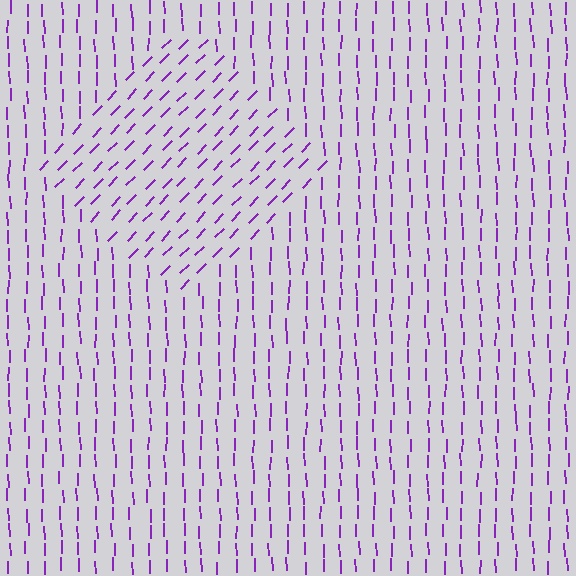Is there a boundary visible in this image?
Yes, there is a texture boundary formed by a change in line orientation.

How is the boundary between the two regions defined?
The boundary is defined purely by a change in line orientation (approximately 45 degrees difference). All lines are the same color and thickness.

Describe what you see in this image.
The image is filled with small purple line segments. A diamond region in the image has lines oriented differently from the surrounding lines, creating a visible texture boundary.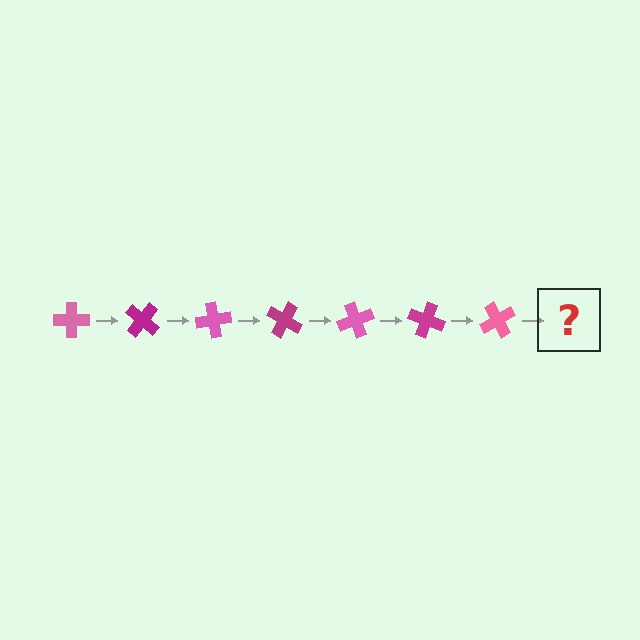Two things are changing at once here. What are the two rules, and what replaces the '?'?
The two rules are that it rotates 40 degrees each step and the color cycles through pink and magenta. The '?' should be a magenta cross, rotated 280 degrees from the start.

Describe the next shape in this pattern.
It should be a magenta cross, rotated 280 degrees from the start.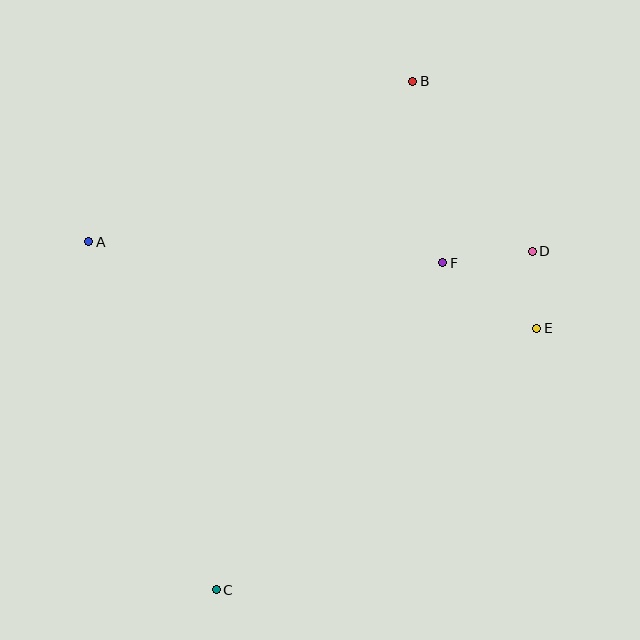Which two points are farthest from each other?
Points B and C are farthest from each other.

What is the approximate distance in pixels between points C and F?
The distance between C and F is approximately 398 pixels.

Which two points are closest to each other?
Points D and E are closest to each other.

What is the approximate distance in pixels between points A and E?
The distance between A and E is approximately 456 pixels.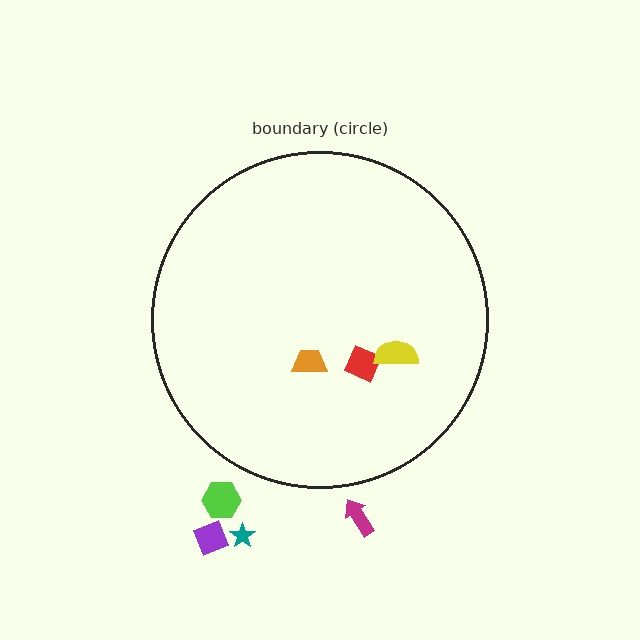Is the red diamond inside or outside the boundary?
Inside.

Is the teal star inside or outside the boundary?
Outside.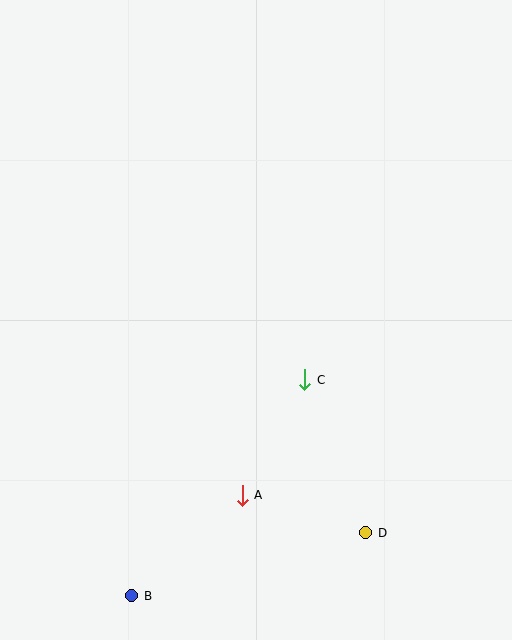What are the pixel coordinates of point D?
Point D is at (366, 533).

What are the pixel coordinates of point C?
Point C is at (305, 380).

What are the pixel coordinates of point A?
Point A is at (242, 495).